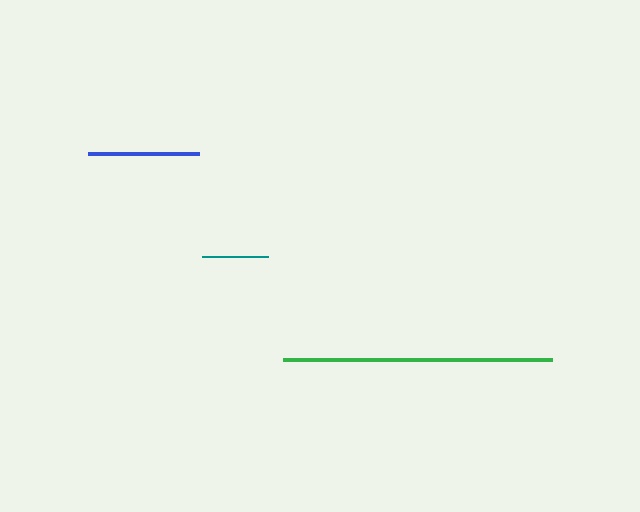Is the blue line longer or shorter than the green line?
The green line is longer than the blue line.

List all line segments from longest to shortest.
From longest to shortest: green, blue, teal.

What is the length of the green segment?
The green segment is approximately 269 pixels long.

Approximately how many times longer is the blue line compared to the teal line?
The blue line is approximately 1.7 times the length of the teal line.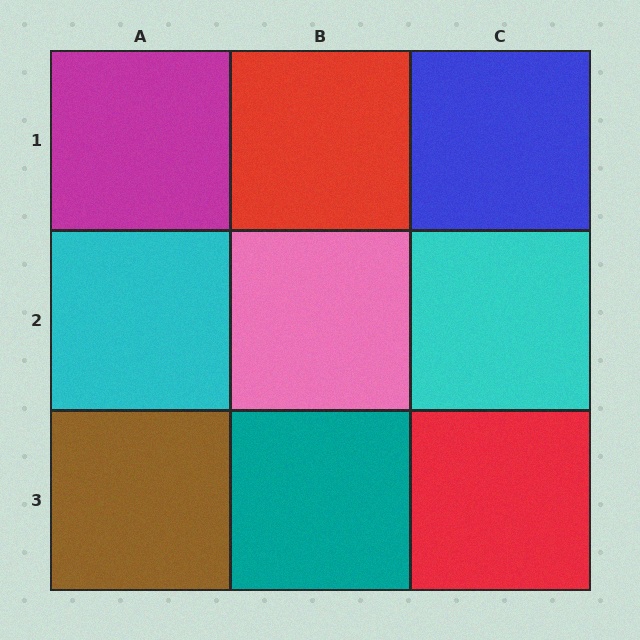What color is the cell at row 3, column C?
Red.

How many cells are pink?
1 cell is pink.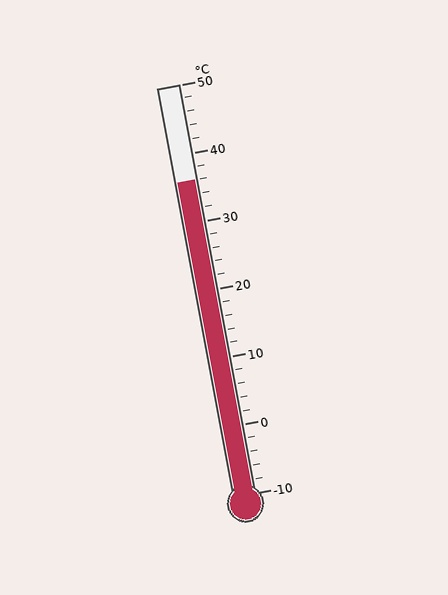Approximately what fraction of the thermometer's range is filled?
The thermometer is filled to approximately 75% of its range.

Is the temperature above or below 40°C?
The temperature is below 40°C.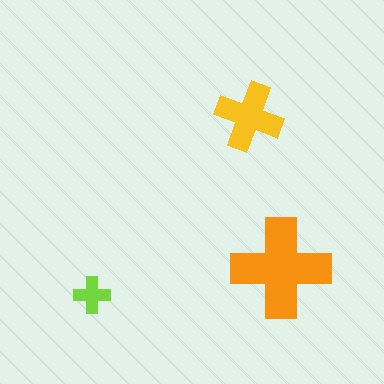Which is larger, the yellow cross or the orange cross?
The orange one.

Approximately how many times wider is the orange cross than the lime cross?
About 2.5 times wider.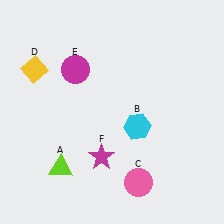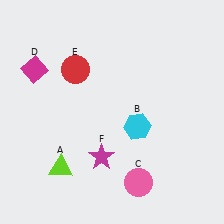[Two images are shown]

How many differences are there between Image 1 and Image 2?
There are 2 differences between the two images.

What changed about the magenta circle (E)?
In Image 1, E is magenta. In Image 2, it changed to red.